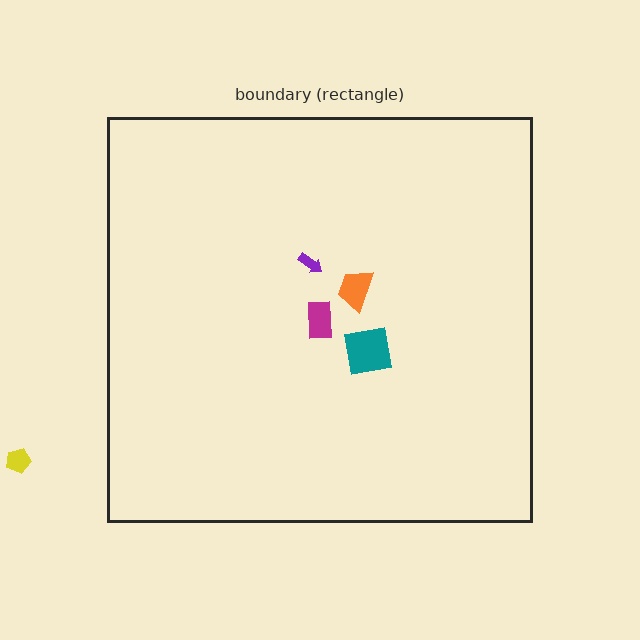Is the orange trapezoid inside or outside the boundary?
Inside.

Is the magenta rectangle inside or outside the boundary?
Inside.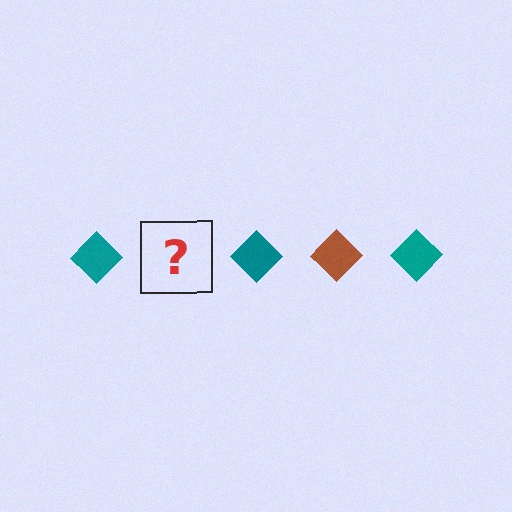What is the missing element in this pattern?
The missing element is a brown diamond.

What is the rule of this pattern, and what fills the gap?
The rule is that the pattern cycles through teal, brown diamonds. The gap should be filled with a brown diamond.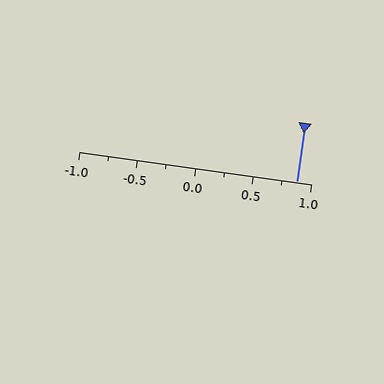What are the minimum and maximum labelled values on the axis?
The axis runs from -1.0 to 1.0.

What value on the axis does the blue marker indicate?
The marker indicates approximately 0.88.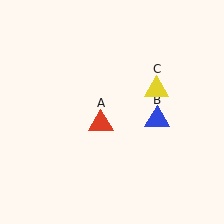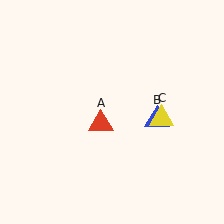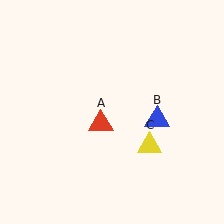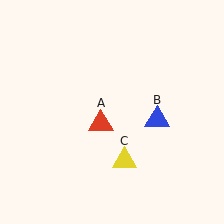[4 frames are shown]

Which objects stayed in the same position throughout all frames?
Red triangle (object A) and blue triangle (object B) remained stationary.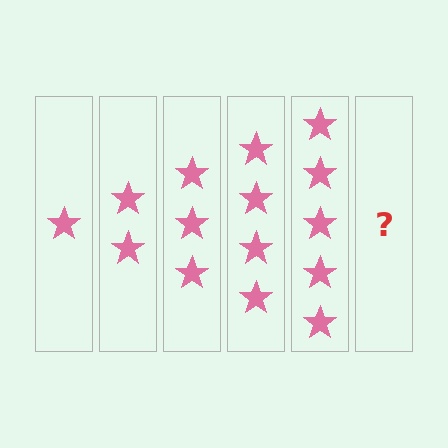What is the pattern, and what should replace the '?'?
The pattern is that each step adds one more star. The '?' should be 6 stars.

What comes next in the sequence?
The next element should be 6 stars.